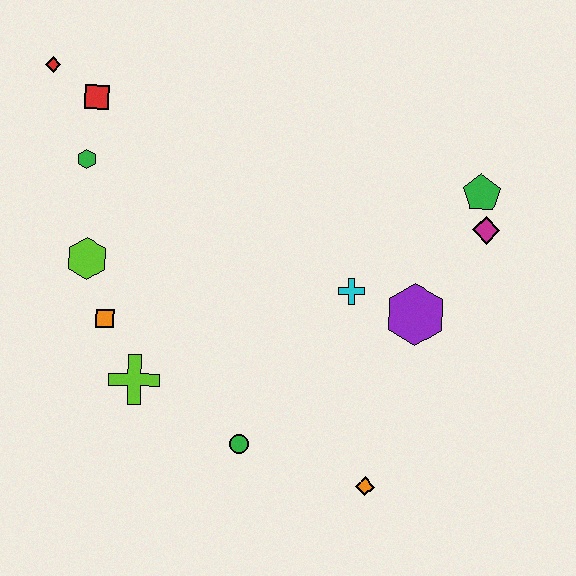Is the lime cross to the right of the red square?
Yes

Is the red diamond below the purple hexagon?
No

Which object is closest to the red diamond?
The red square is closest to the red diamond.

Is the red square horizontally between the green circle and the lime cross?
No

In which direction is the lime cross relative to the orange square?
The lime cross is below the orange square.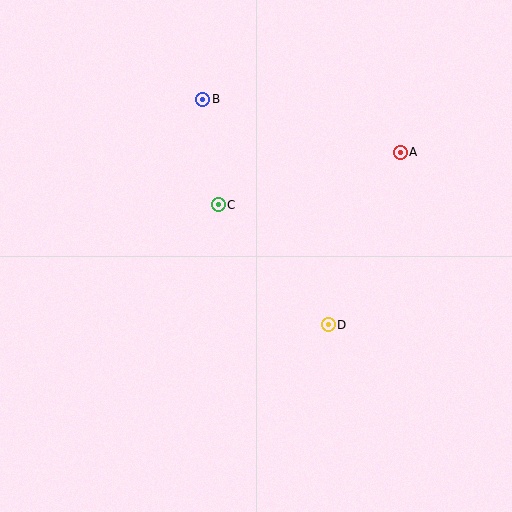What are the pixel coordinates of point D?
Point D is at (328, 325).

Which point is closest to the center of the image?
Point C at (218, 205) is closest to the center.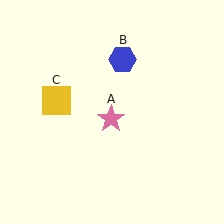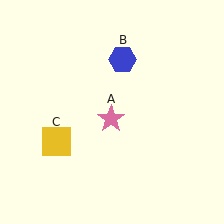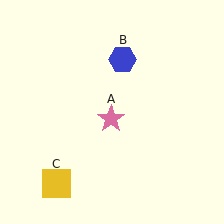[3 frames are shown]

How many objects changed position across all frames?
1 object changed position: yellow square (object C).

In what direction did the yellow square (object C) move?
The yellow square (object C) moved down.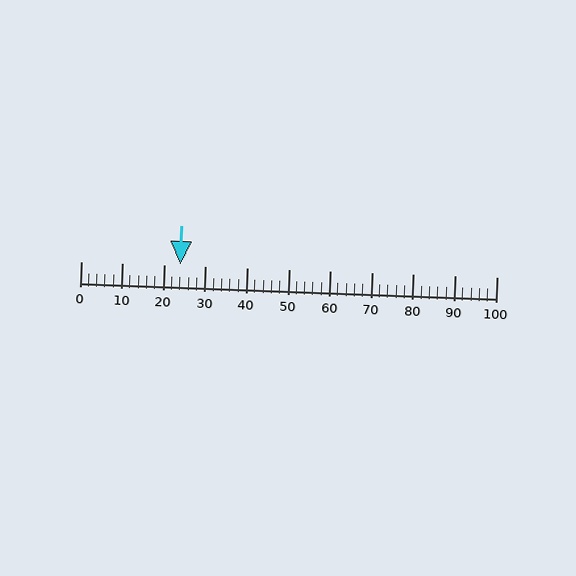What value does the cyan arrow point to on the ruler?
The cyan arrow points to approximately 24.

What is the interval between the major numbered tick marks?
The major tick marks are spaced 10 units apart.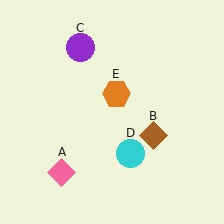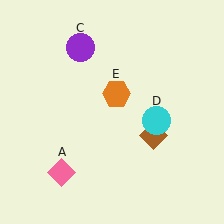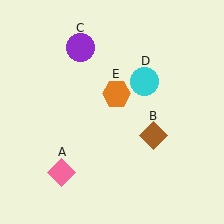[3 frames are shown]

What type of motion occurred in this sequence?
The cyan circle (object D) rotated counterclockwise around the center of the scene.